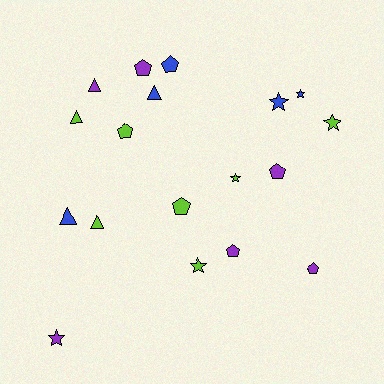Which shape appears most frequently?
Pentagon, with 7 objects.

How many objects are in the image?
There are 18 objects.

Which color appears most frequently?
Lime, with 7 objects.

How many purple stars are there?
There is 1 purple star.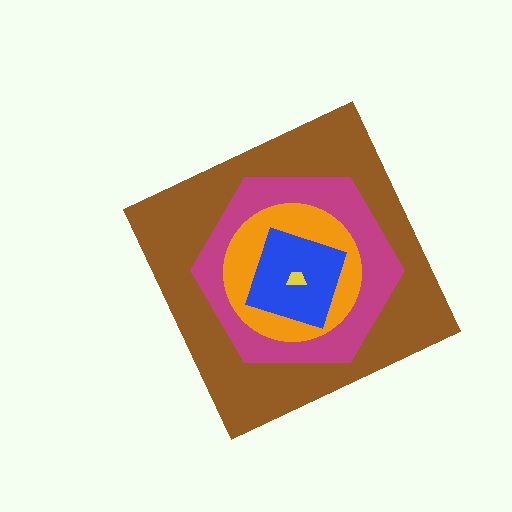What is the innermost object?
The yellow trapezoid.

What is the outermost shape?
The brown diamond.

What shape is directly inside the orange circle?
The blue square.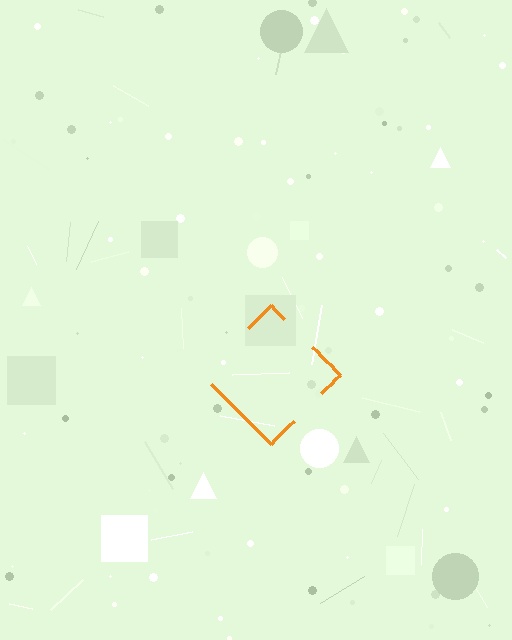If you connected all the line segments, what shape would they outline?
They would outline a diamond.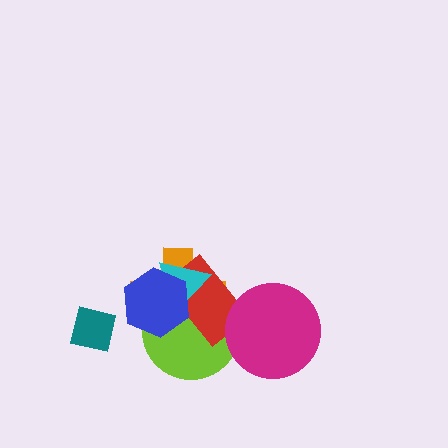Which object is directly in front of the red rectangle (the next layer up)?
The cyan triangle is directly in front of the red rectangle.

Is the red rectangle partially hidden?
Yes, it is partially covered by another shape.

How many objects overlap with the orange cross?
4 objects overlap with the orange cross.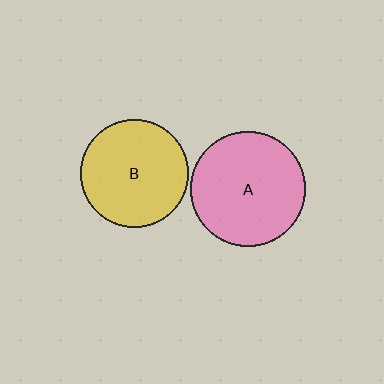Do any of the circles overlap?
No, none of the circles overlap.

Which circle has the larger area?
Circle A (pink).